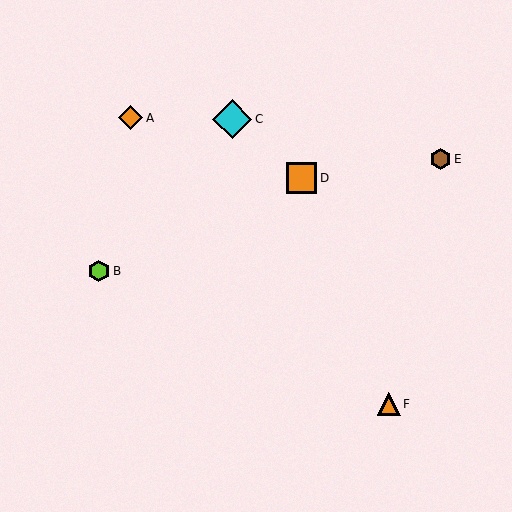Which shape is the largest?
The cyan diamond (labeled C) is the largest.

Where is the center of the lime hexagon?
The center of the lime hexagon is at (99, 271).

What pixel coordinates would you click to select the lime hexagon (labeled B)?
Click at (99, 271) to select the lime hexagon B.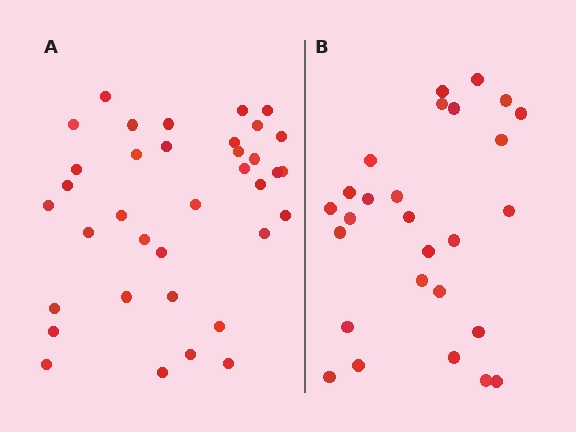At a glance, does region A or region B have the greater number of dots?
Region A (the left region) has more dots.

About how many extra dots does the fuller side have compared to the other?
Region A has roughly 8 or so more dots than region B.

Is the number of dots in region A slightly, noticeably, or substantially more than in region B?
Region A has noticeably more, but not dramatically so. The ratio is roughly 1.3 to 1.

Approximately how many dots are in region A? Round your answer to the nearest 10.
About 40 dots. (The exact count is 36, which rounds to 40.)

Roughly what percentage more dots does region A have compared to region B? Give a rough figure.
About 35% more.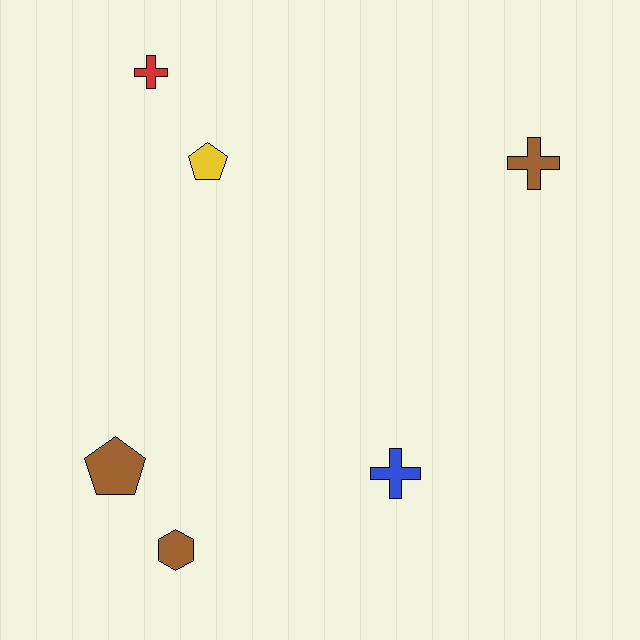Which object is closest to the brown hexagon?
The brown pentagon is closest to the brown hexagon.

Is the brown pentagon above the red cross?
No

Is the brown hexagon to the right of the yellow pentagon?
No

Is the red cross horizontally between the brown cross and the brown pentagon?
Yes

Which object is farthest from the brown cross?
The brown hexagon is farthest from the brown cross.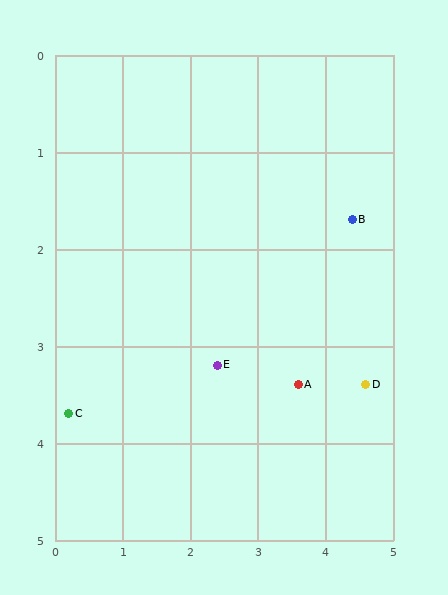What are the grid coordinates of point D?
Point D is at approximately (4.6, 3.4).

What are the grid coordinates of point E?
Point E is at approximately (2.4, 3.2).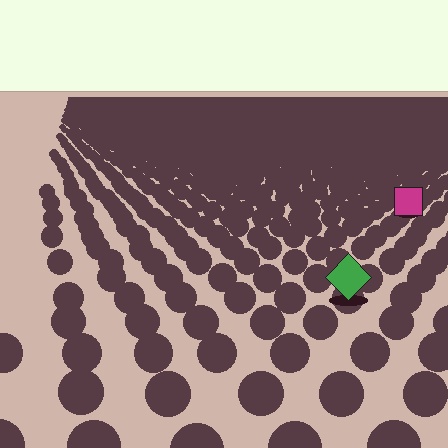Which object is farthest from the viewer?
The magenta square is farthest from the viewer. It appears smaller and the ground texture around it is denser.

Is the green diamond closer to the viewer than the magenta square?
Yes. The green diamond is closer — you can tell from the texture gradient: the ground texture is coarser near it.